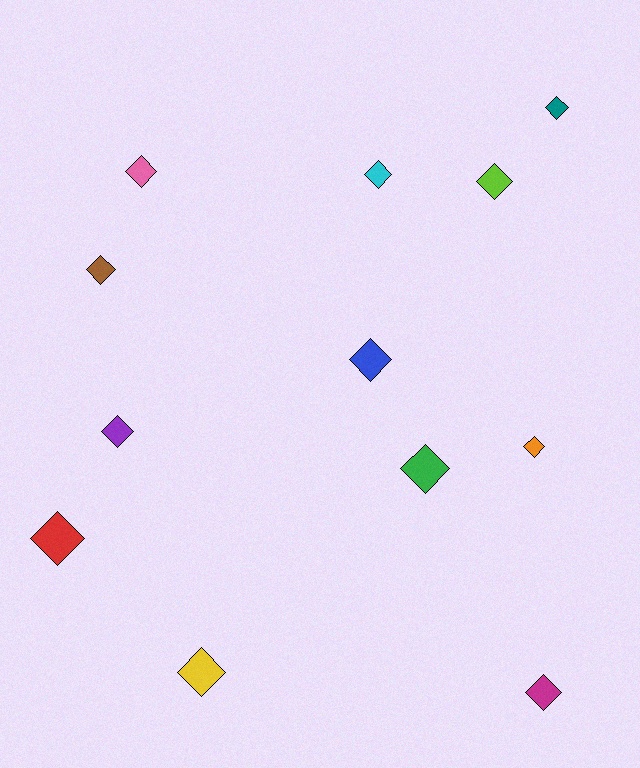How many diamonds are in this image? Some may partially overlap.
There are 12 diamonds.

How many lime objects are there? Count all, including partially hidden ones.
There is 1 lime object.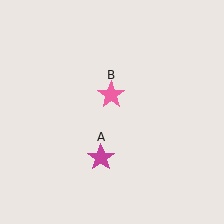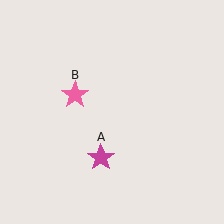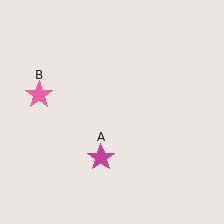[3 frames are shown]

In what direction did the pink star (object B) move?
The pink star (object B) moved left.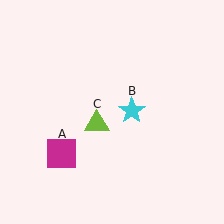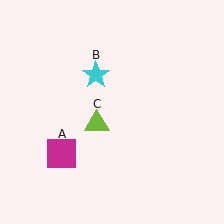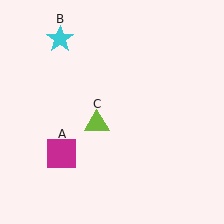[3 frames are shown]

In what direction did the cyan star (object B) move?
The cyan star (object B) moved up and to the left.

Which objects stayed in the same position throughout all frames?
Magenta square (object A) and lime triangle (object C) remained stationary.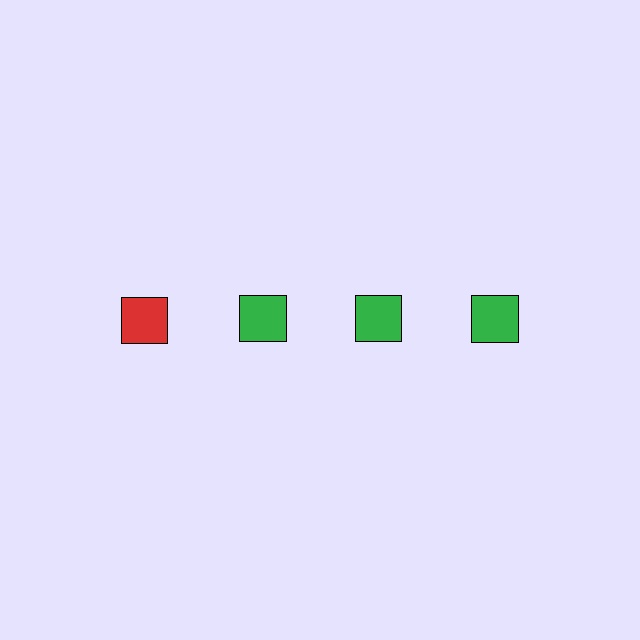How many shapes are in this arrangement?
There are 4 shapes arranged in a grid pattern.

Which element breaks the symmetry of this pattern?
The red square in the top row, leftmost column breaks the symmetry. All other shapes are green squares.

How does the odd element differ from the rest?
It has a different color: red instead of green.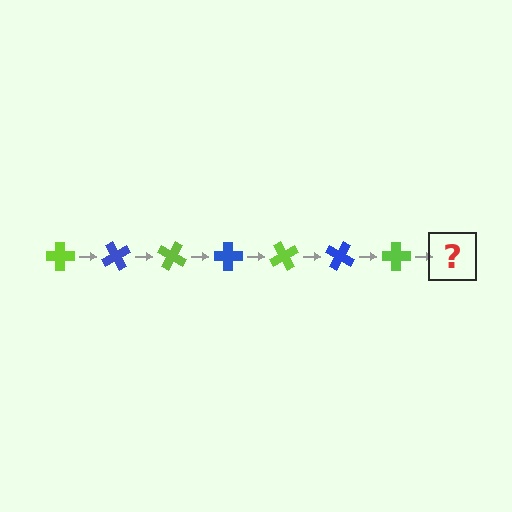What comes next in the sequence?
The next element should be a blue cross, rotated 420 degrees from the start.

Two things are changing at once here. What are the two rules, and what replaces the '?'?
The two rules are that it rotates 60 degrees each step and the color cycles through lime and blue. The '?' should be a blue cross, rotated 420 degrees from the start.